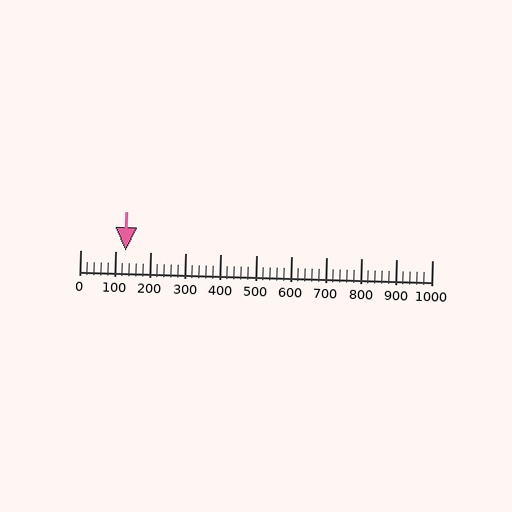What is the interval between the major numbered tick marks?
The major tick marks are spaced 100 units apart.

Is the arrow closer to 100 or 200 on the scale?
The arrow is closer to 100.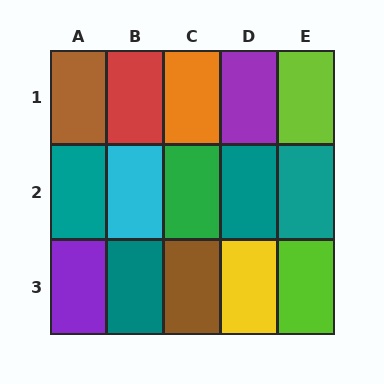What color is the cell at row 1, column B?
Red.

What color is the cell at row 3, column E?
Lime.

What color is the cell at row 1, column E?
Lime.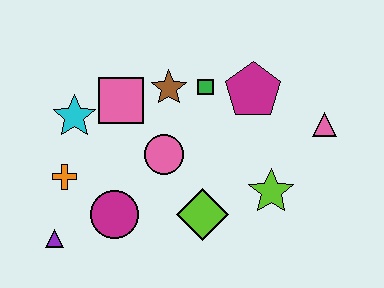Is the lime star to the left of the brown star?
No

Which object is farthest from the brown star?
The purple triangle is farthest from the brown star.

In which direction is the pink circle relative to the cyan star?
The pink circle is to the right of the cyan star.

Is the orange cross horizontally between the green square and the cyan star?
No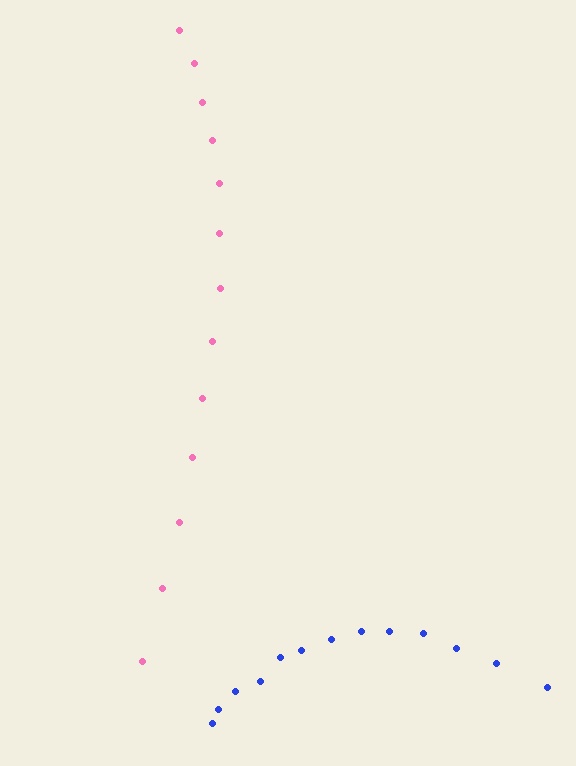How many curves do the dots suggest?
There are 2 distinct paths.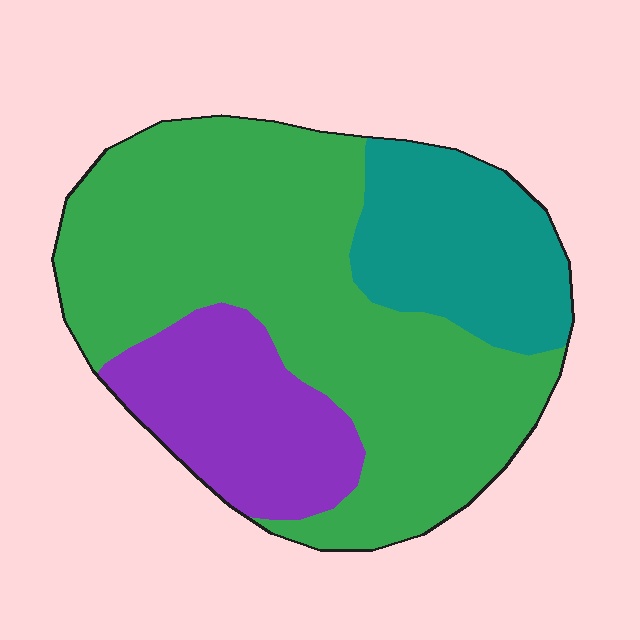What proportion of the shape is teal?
Teal covers 20% of the shape.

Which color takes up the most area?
Green, at roughly 60%.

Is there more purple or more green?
Green.